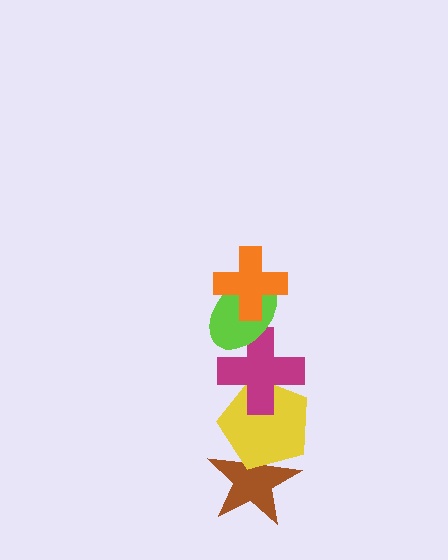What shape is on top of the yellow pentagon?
The magenta cross is on top of the yellow pentagon.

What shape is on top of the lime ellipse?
The orange cross is on top of the lime ellipse.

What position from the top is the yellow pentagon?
The yellow pentagon is 4th from the top.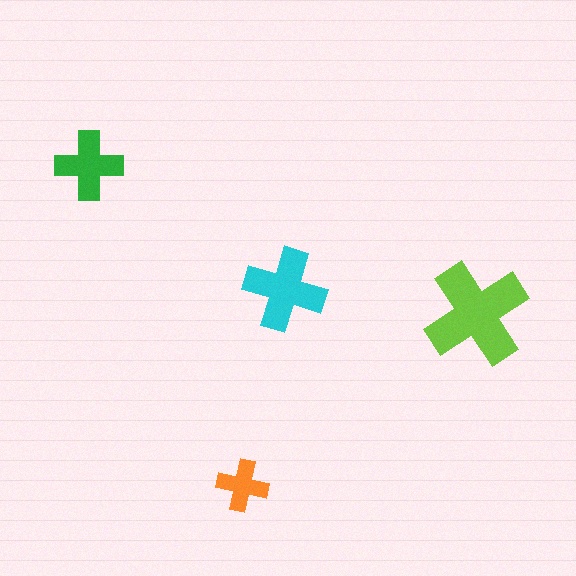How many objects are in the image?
There are 4 objects in the image.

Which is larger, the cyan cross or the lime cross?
The lime one.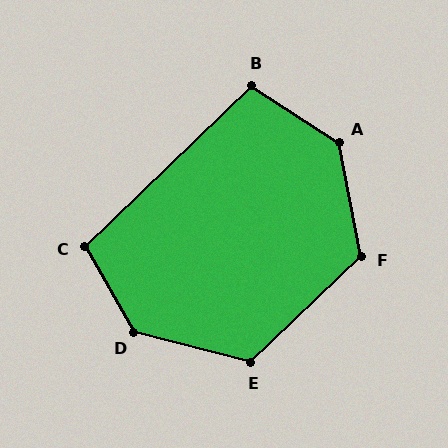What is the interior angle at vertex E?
Approximately 122 degrees (obtuse).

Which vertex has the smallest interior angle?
B, at approximately 103 degrees.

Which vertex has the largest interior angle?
D, at approximately 134 degrees.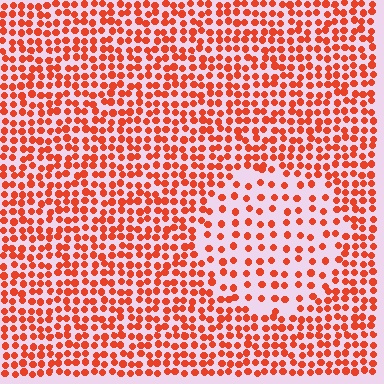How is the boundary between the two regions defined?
The boundary is defined by a change in element density (approximately 2.0x ratio). All elements are the same color, size, and shape.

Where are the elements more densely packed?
The elements are more densely packed outside the circle boundary.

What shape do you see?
I see a circle.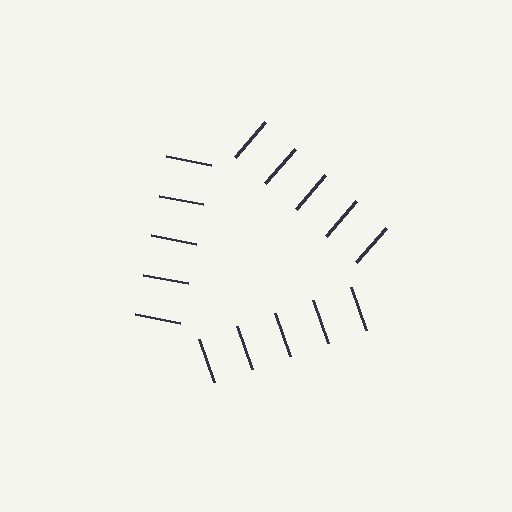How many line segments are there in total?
15 — 5 along each of the 3 edges.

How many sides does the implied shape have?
3 sides — the line-ends trace a triangle.